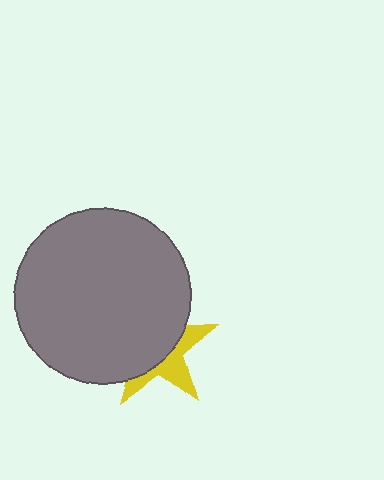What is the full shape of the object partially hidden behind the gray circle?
The partially hidden object is a yellow star.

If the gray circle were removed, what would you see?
You would see the complete yellow star.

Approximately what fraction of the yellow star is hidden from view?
Roughly 62% of the yellow star is hidden behind the gray circle.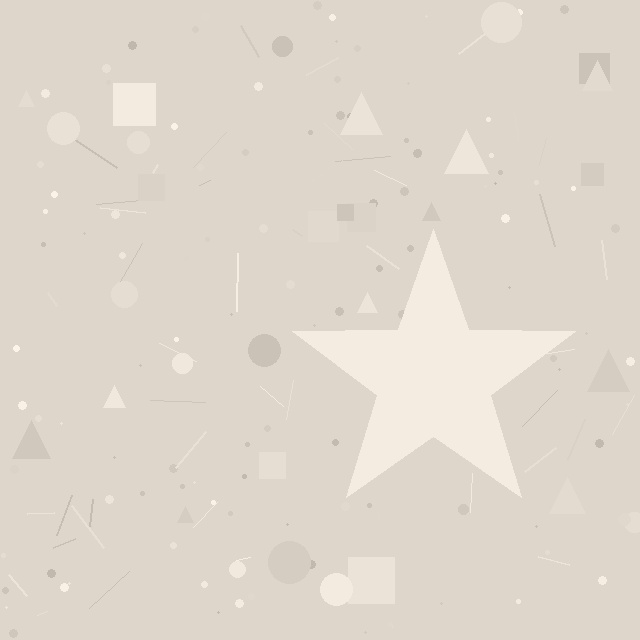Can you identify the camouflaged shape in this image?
The camouflaged shape is a star.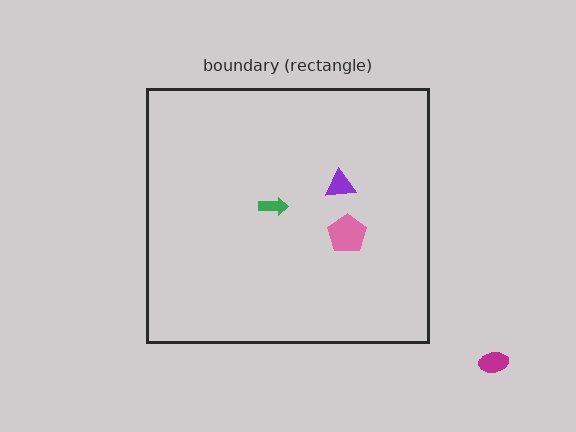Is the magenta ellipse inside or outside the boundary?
Outside.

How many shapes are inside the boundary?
3 inside, 1 outside.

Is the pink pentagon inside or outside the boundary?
Inside.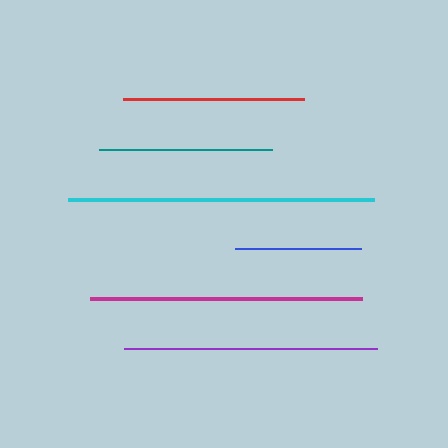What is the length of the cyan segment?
The cyan segment is approximately 306 pixels long.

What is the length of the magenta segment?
The magenta segment is approximately 272 pixels long.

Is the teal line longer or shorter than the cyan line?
The cyan line is longer than the teal line.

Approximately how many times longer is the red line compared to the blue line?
The red line is approximately 1.4 times the length of the blue line.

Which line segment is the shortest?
The blue line is the shortest at approximately 126 pixels.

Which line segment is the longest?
The cyan line is the longest at approximately 306 pixels.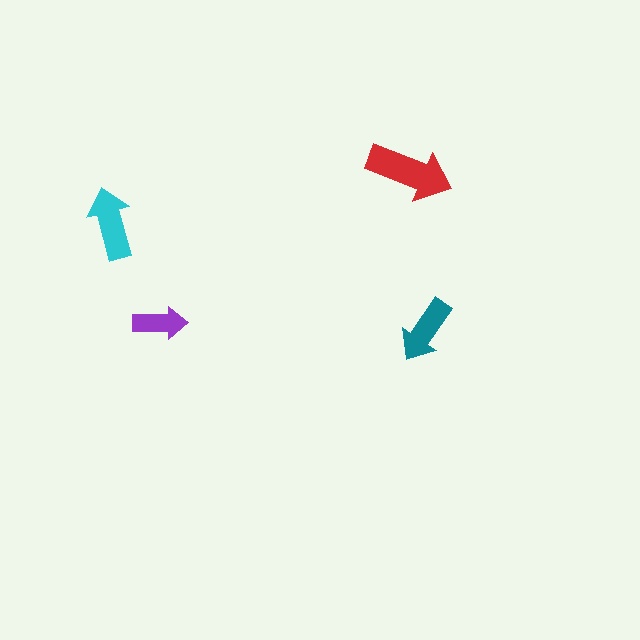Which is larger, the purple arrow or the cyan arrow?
The cyan one.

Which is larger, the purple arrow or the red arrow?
The red one.